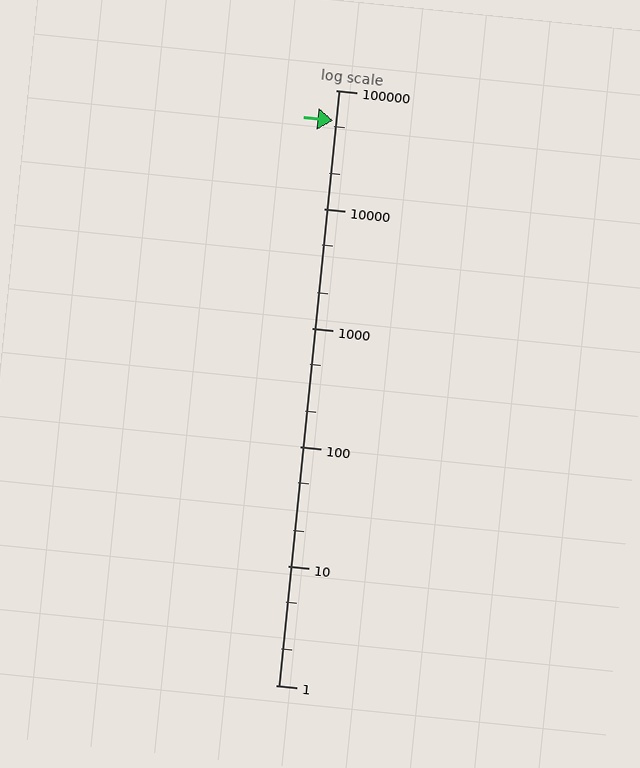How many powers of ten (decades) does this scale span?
The scale spans 5 decades, from 1 to 100000.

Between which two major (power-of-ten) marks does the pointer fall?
The pointer is between 10000 and 100000.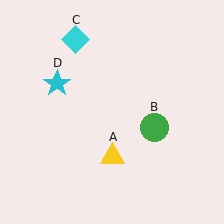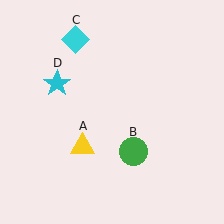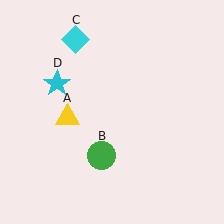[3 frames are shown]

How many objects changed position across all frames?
2 objects changed position: yellow triangle (object A), green circle (object B).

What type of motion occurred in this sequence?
The yellow triangle (object A), green circle (object B) rotated clockwise around the center of the scene.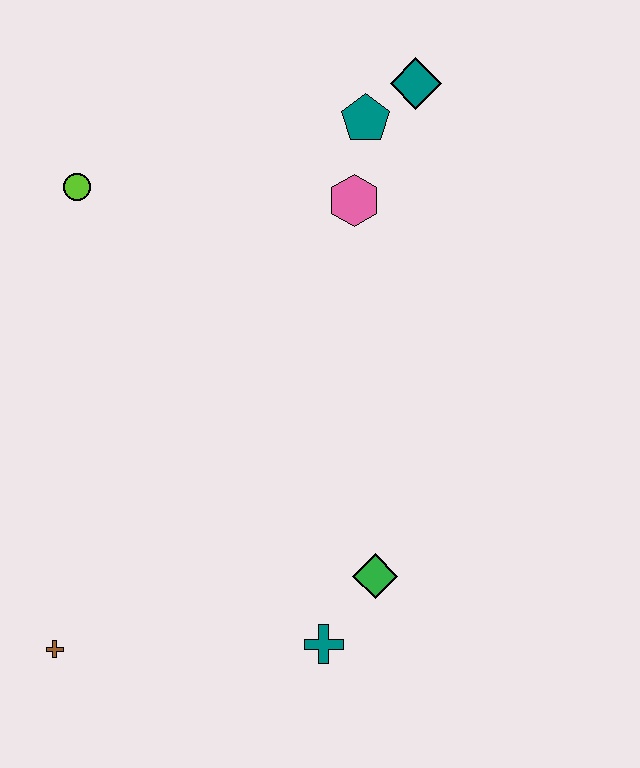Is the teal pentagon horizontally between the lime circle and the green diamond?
Yes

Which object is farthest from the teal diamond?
The brown cross is farthest from the teal diamond.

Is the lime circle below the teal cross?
No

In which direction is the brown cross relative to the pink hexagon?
The brown cross is below the pink hexagon.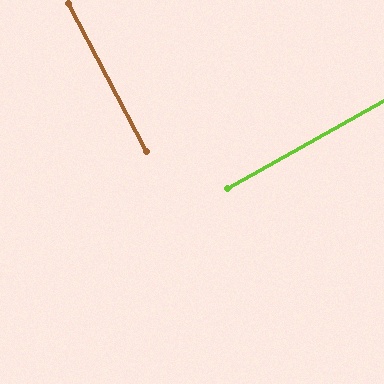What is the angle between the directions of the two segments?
Approximately 89 degrees.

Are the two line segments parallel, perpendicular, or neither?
Perpendicular — they meet at approximately 89°.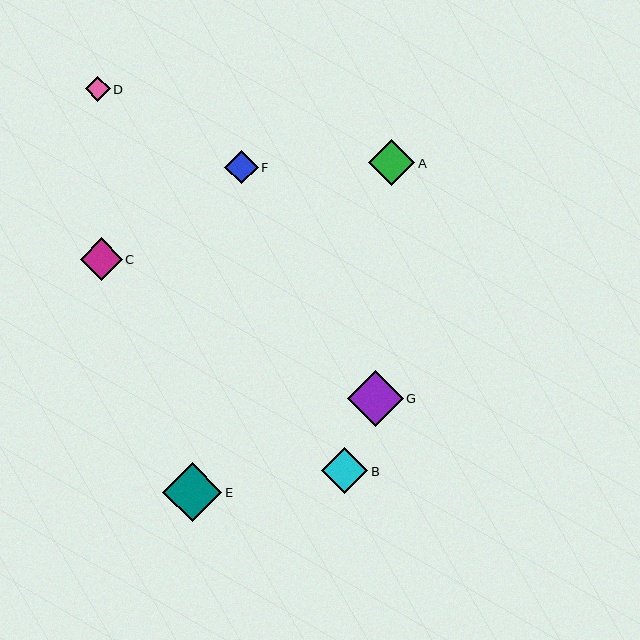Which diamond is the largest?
Diamond E is the largest with a size of approximately 59 pixels.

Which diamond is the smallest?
Diamond D is the smallest with a size of approximately 25 pixels.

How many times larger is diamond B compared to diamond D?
Diamond B is approximately 1.8 times the size of diamond D.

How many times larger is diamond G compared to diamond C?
Diamond G is approximately 1.3 times the size of diamond C.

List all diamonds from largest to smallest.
From largest to smallest: E, G, A, B, C, F, D.